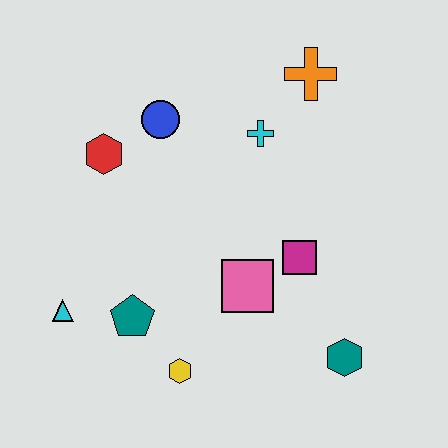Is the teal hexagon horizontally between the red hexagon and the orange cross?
No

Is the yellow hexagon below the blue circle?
Yes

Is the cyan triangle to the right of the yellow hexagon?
No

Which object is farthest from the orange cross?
The cyan triangle is farthest from the orange cross.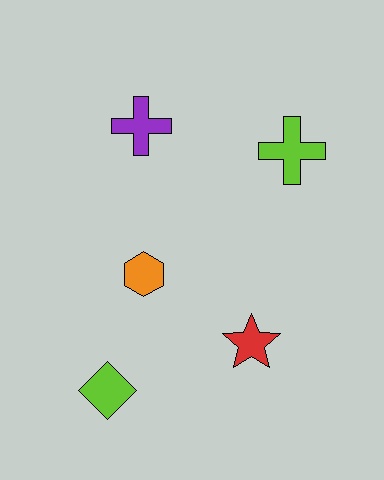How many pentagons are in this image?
There are no pentagons.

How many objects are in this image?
There are 5 objects.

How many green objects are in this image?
There are no green objects.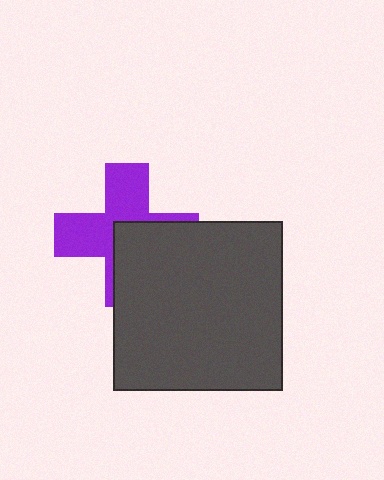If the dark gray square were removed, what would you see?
You would see the complete purple cross.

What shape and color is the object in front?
The object in front is a dark gray square.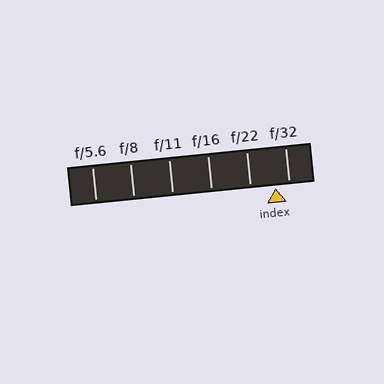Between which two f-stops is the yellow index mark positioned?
The index mark is between f/22 and f/32.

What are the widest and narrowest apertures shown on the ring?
The widest aperture shown is f/5.6 and the narrowest is f/32.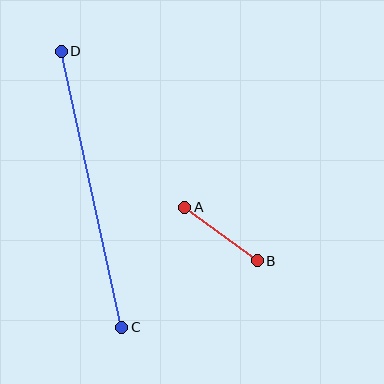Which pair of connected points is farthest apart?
Points C and D are farthest apart.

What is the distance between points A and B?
The distance is approximately 90 pixels.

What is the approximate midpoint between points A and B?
The midpoint is at approximately (221, 234) pixels.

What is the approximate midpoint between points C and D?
The midpoint is at approximately (91, 189) pixels.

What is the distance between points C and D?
The distance is approximately 282 pixels.